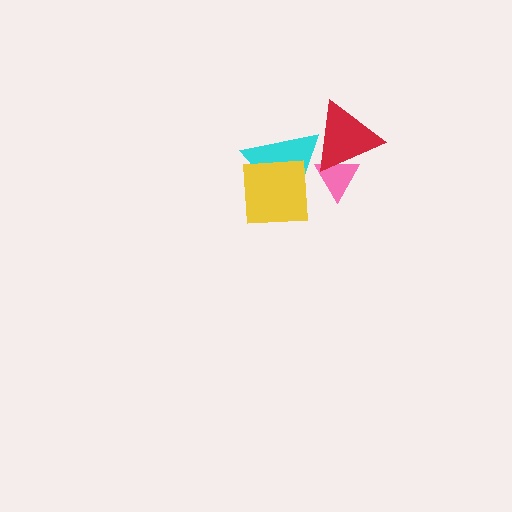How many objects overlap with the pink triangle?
2 objects overlap with the pink triangle.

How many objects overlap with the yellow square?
1 object overlaps with the yellow square.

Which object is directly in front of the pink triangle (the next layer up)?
The cyan triangle is directly in front of the pink triangle.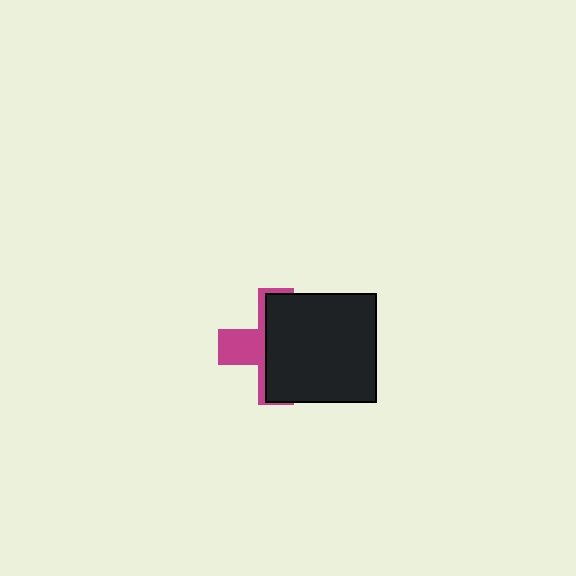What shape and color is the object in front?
The object in front is a black rectangle.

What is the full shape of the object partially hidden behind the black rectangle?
The partially hidden object is a magenta cross.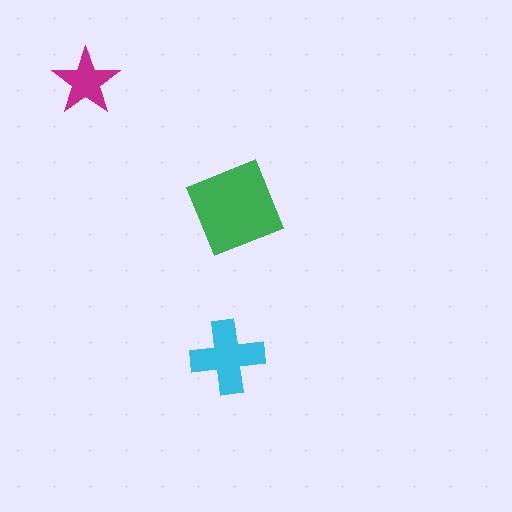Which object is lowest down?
The cyan cross is bottommost.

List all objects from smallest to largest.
The magenta star, the cyan cross, the green diamond.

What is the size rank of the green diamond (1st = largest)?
1st.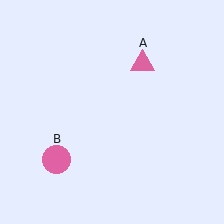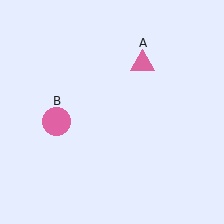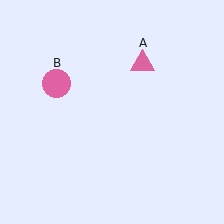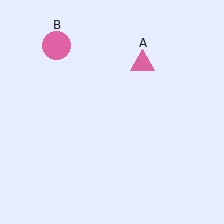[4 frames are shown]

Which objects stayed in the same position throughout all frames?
Pink triangle (object A) remained stationary.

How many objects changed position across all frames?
1 object changed position: pink circle (object B).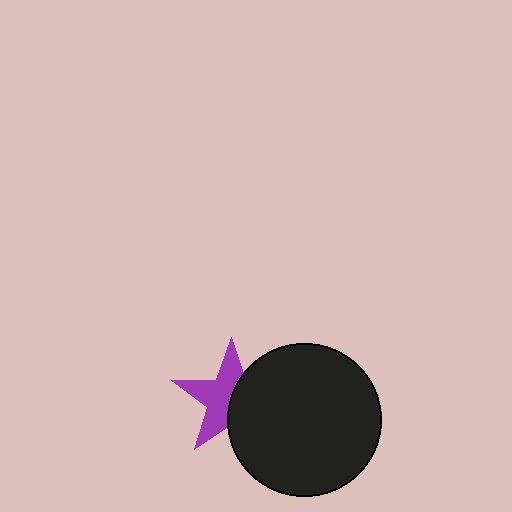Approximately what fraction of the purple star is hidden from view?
Roughly 44% of the purple star is hidden behind the black circle.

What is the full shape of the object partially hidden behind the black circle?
The partially hidden object is a purple star.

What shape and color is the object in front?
The object in front is a black circle.